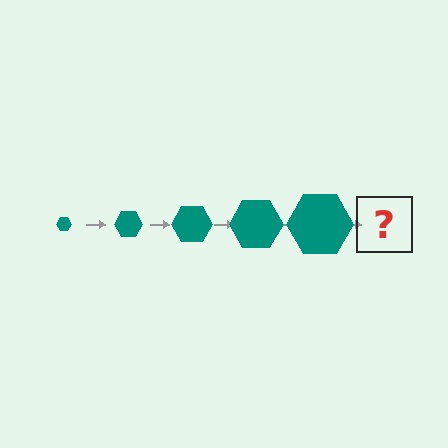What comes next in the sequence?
The next element should be a teal hexagon, larger than the previous one.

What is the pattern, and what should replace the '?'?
The pattern is that the hexagon gets progressively larger each step. The '?' should be a teal hexagon, larger than the previous one.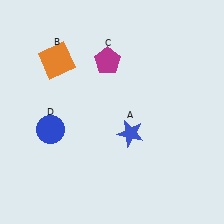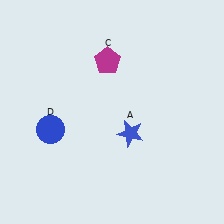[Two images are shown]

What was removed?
The orange square (B) was removed in Image 2.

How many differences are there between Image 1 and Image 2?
There is 1 difference between the two images.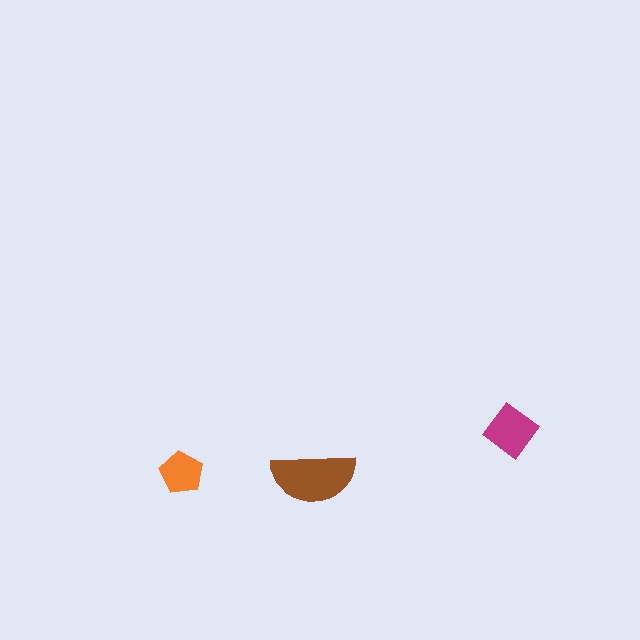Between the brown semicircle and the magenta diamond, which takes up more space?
The brown semicircle.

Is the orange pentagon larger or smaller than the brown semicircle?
Smaller.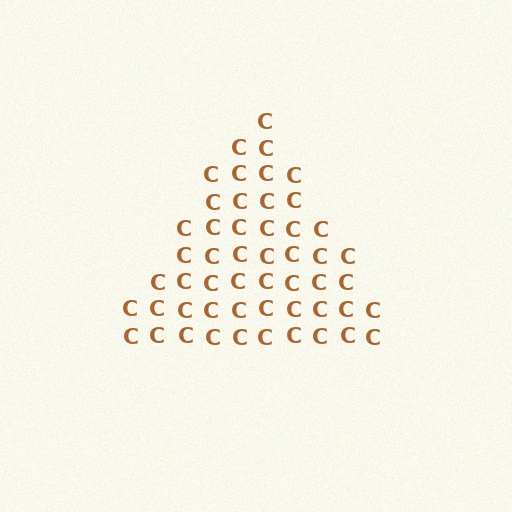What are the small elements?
The small elements are letter C's.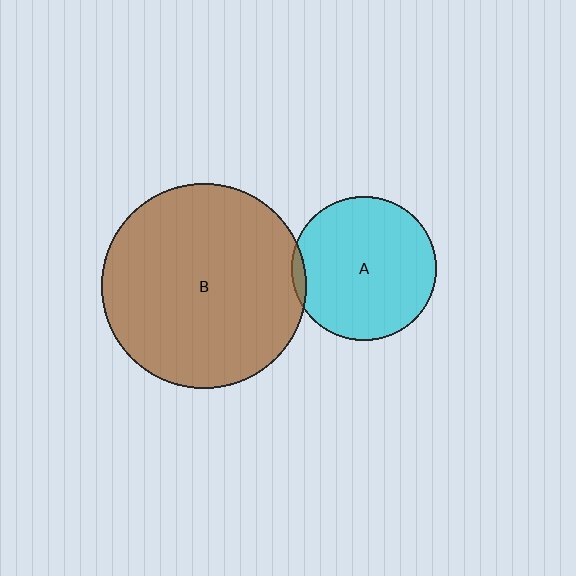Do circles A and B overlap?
Yes.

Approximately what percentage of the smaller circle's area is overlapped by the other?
Approximately 5%.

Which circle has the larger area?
Circle B (brown).